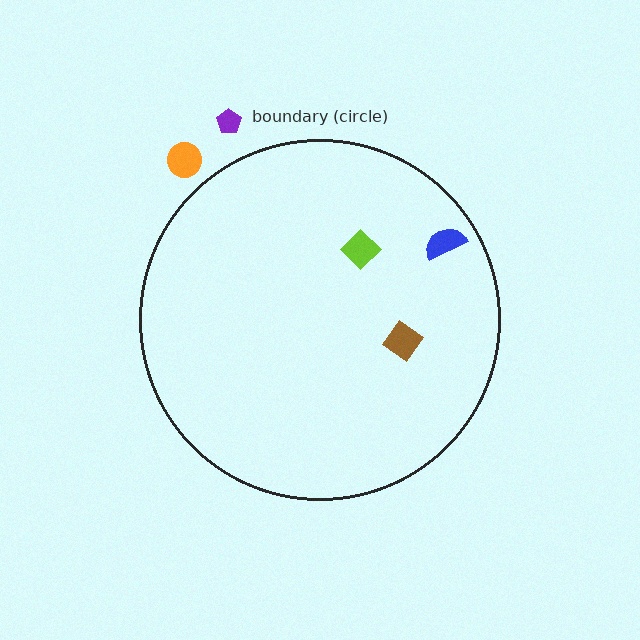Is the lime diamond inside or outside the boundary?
Inside.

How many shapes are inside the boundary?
3 inside, 2 outside.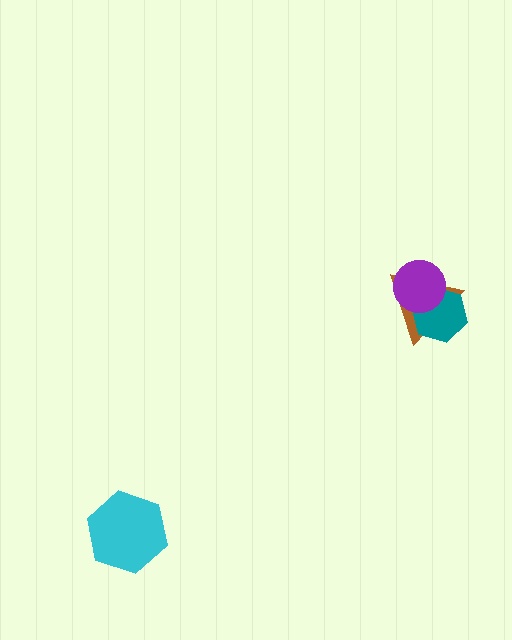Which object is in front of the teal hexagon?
The purple circle is in front of the teal hexagon.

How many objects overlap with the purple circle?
2 objects overlap with the purple circle.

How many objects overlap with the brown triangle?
2 objects overlap with the brown triangle.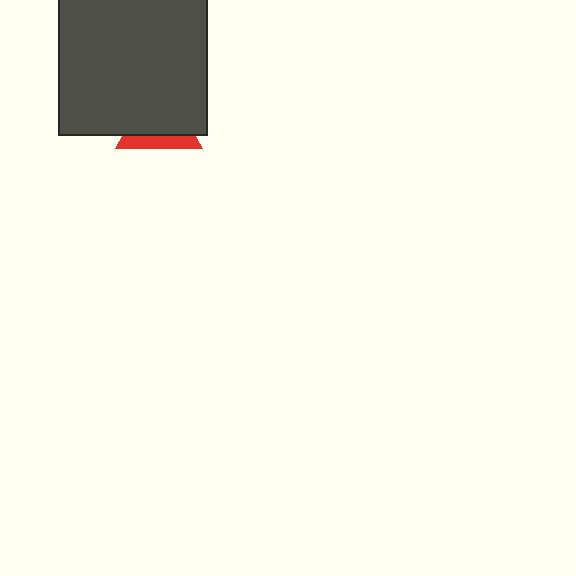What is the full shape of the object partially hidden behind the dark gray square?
The partially hidden object is a red triangle.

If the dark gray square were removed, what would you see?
You would see the complete red triangle.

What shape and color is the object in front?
The object in front is a dark gray square.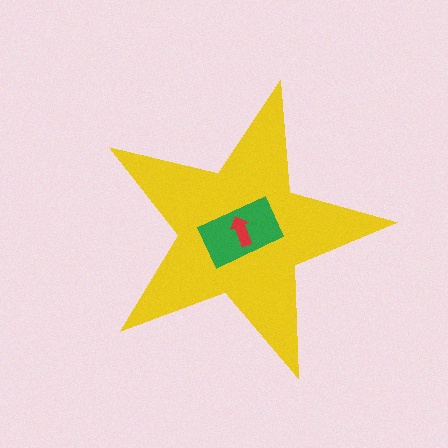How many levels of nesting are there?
3.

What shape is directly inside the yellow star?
The green rectangle.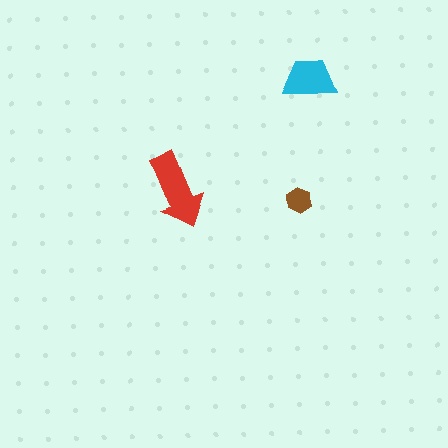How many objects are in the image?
There are 3 objects in the image.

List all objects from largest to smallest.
The red arrow, the cyan trapezoid, the brown hexagon.